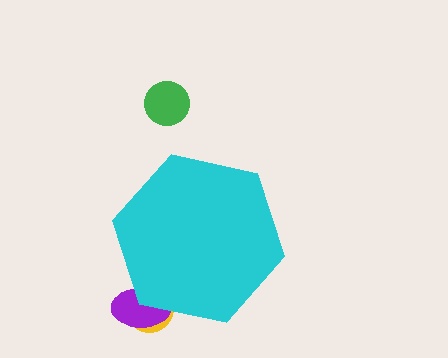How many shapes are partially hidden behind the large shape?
2 shapes are partially hidden.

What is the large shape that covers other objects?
A cyan hexagon.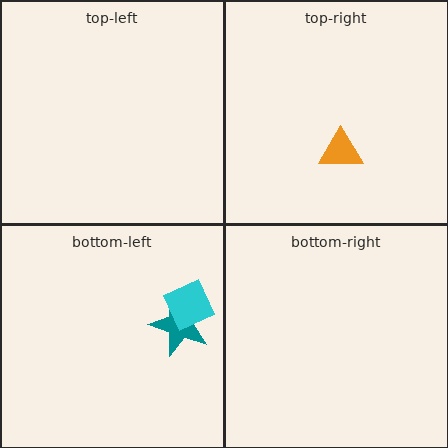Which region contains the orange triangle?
The top-right region.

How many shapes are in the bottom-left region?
2.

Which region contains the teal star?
The bottom-left region.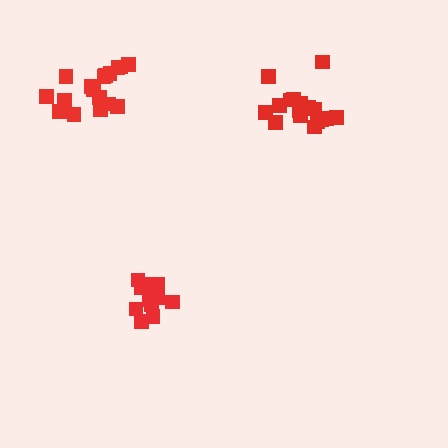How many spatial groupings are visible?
There are 3 spatial groupings.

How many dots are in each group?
Group 1: 13 dots, Group 2: 17 dots, Group 3: 17 dots (47 total).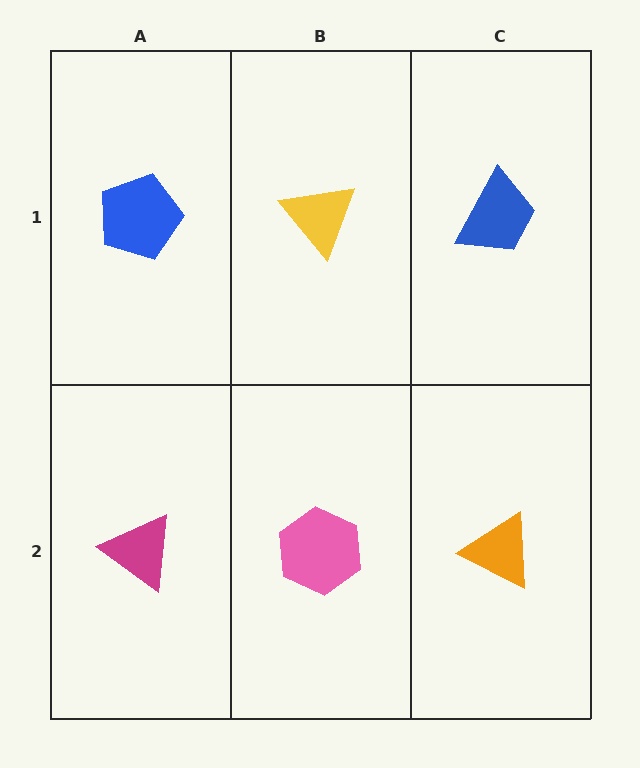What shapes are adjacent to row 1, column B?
A pink hexagon (row 2, column B), a blue pentagon (row 1, column A), a blue trapezoid (row 1, column C).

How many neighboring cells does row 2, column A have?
2.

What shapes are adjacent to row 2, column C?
A blue trapezoid (row 1, column C), a pink hexagon (row 2, column B).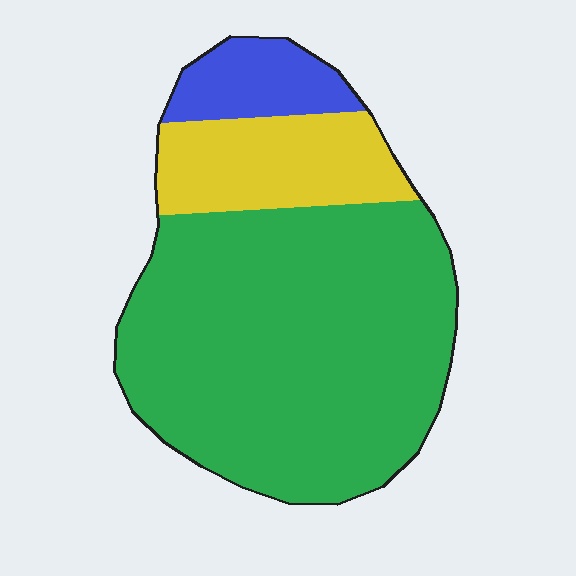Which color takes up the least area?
Blue, at roughly 10%.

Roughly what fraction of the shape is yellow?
Yellow takes up about one fifth (1/5) of the shape.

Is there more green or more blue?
Green.